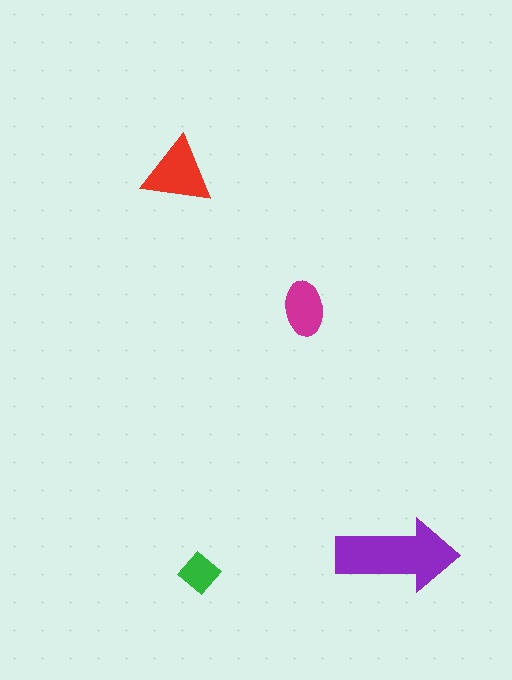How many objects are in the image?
There are 4 objects in the image.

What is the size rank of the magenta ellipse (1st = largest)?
3rd.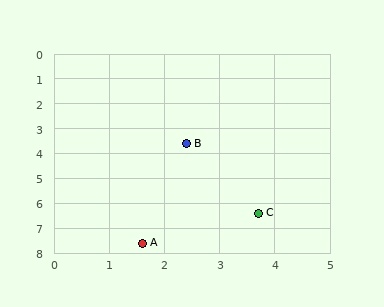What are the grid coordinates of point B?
Point B is at approximately (2.4, 3.6).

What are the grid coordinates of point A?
Point A is at approximately (1.6, 7.6).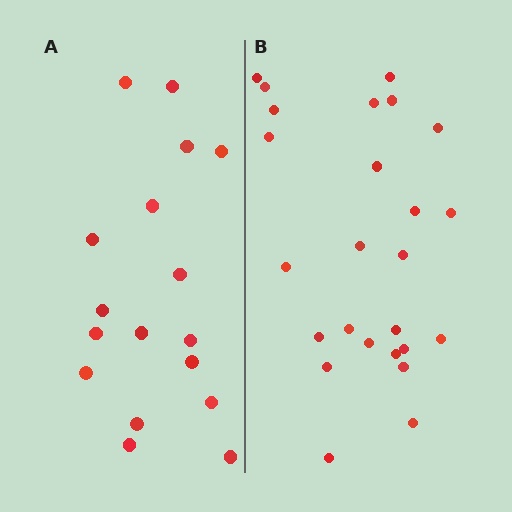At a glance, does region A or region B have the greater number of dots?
Region B (the right region) has more dots.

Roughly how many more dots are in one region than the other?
Region B has roughly 8 or so more dots than region A.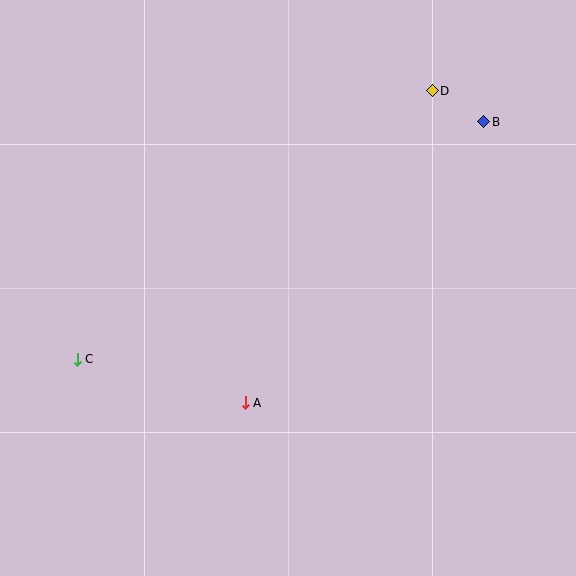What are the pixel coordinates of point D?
Point D is at (432, 91).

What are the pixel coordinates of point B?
Point B is at (484, 122).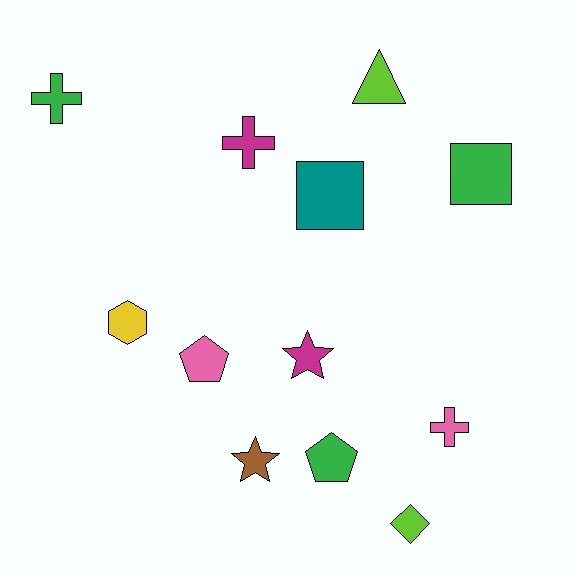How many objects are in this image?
There are 12 objects.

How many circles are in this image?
There are no circles.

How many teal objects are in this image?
There is 1 teal object.